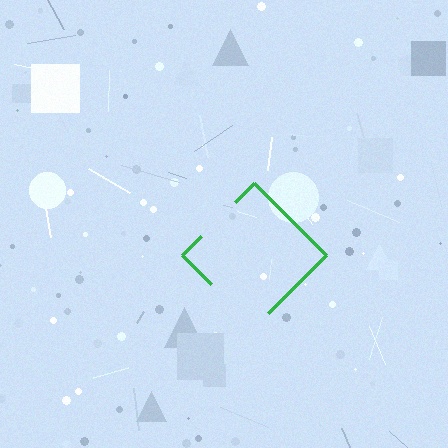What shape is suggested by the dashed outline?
The dashed outline suggests a diamond.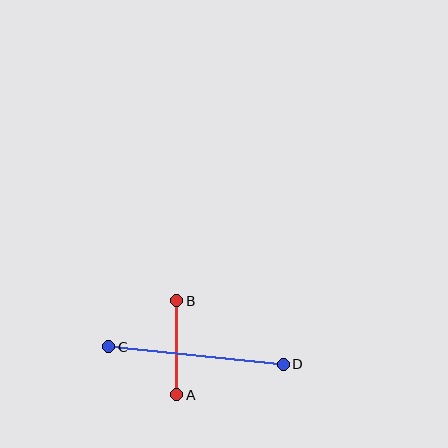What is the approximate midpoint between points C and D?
The midpoint is at approximately (196, 356) pixels.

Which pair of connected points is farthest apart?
Points C and D are farthest apart.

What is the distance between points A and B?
The distance is approximately 94 pixels.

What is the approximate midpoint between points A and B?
The midpoint is at approximately (177, 348) pixels.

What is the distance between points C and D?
The distance is approximately 175 pixels.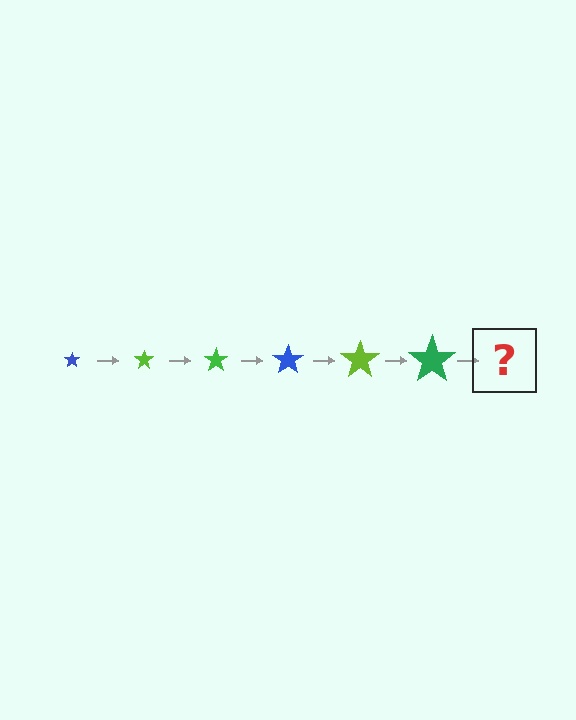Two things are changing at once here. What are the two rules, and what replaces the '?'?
The two rules are that the star grows larger each step and the color cycles through blue, lime, and green. The '?' should be a blue star, larger than the previous one.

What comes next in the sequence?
The next element should be a blue star, larger than the previous one.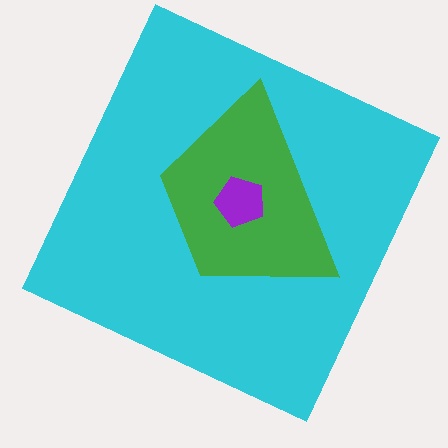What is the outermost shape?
The cyan square.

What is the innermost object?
The purple pentagon.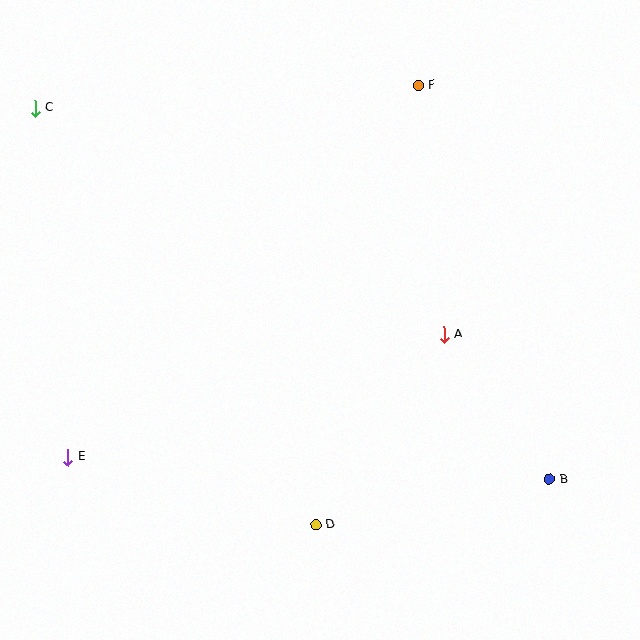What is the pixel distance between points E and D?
The distance between E and D is 257 pixels.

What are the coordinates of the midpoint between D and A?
The midpoint between D and A is at (380, 430).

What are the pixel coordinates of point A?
Point A is at (444, 334).